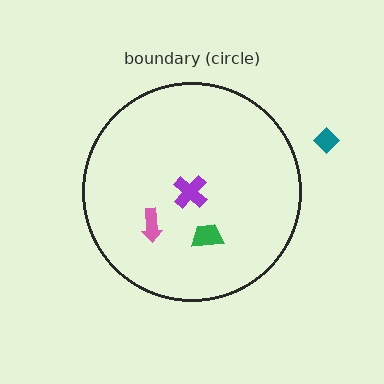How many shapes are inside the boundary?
3 inside, 1 outside.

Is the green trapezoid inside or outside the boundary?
Inside.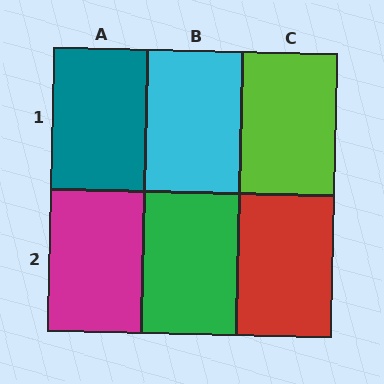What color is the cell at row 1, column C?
Lime.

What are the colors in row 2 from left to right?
Magenta, green, red.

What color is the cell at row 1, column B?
Cyan.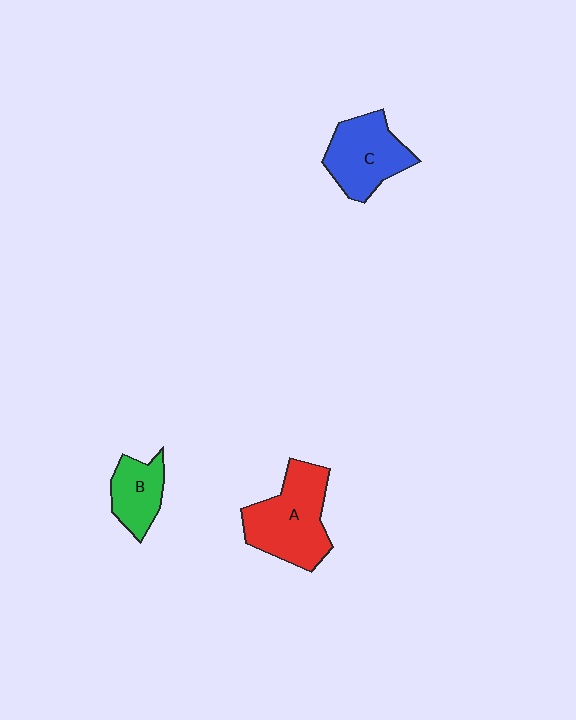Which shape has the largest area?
Shape A (red).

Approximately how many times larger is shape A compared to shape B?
Approximately 1.8 times.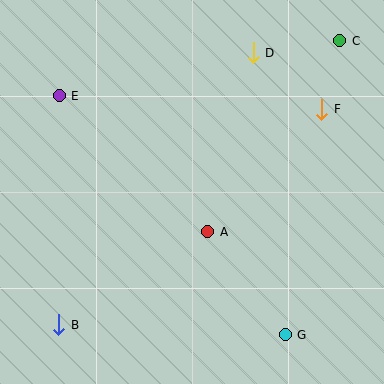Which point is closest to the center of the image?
Point A at (208, 232) is closest to the center.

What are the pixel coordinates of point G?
Point G is at (285, 335).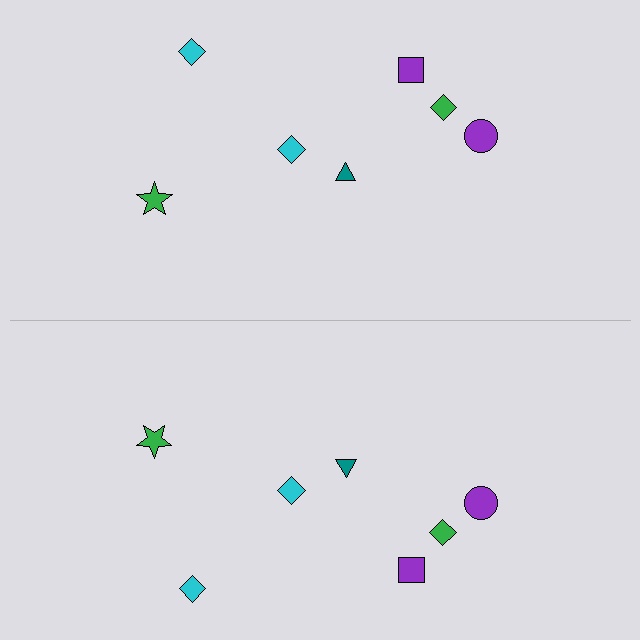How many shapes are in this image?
There are 14 shapes in this image.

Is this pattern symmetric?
Yes, this pattern has bilateral (reflection) symmetry.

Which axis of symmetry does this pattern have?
The pattern has a horizontal axis of symmetry running through the center of the image.